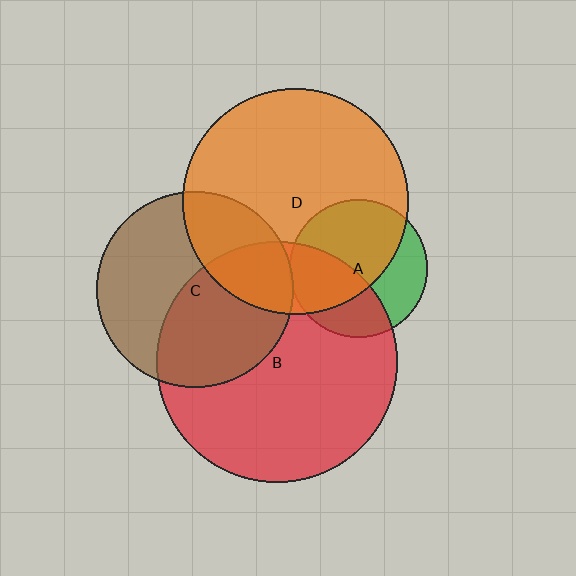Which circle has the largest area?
Circle B (red).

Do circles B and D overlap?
Yes.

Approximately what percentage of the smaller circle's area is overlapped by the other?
Approximately 20%.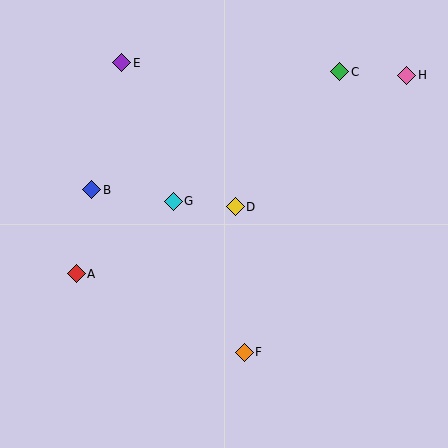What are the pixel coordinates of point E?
Point E is at (122, 63).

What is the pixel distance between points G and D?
The distance between G and D is 62 pixels.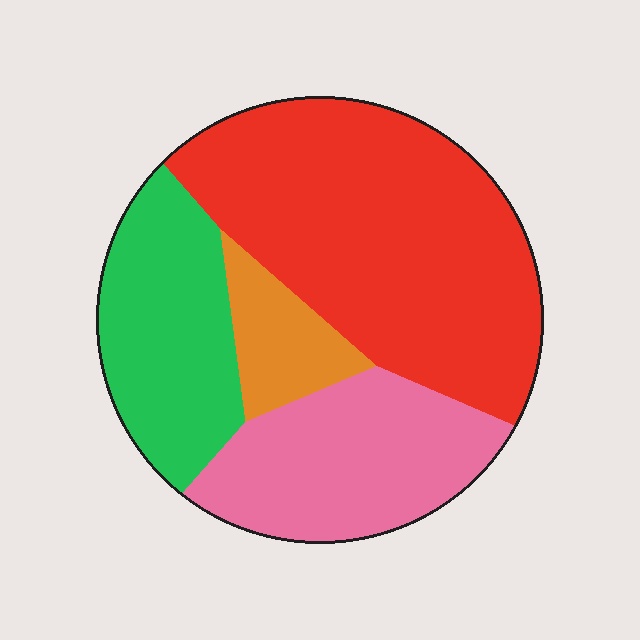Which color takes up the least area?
Orange, at roughly 10%.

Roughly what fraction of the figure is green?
Green takes up less than a quarter of the figure.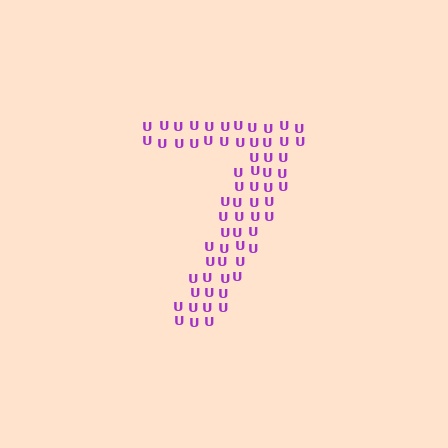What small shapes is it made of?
It is made of small letter U's.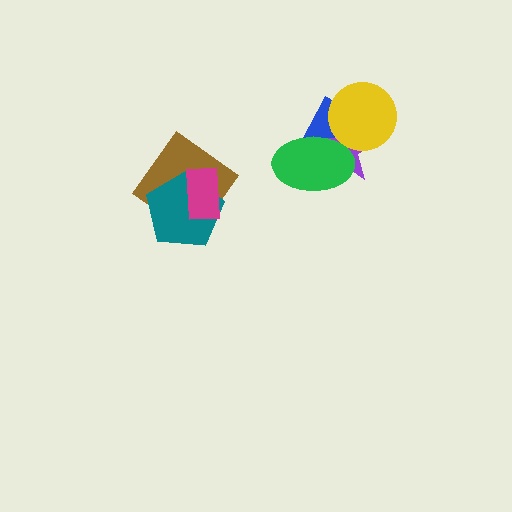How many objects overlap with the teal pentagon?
2 objects overlap with the teal pentagon.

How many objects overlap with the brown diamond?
2 objects overlap with the brown diamond.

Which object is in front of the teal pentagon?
The magenta rectangle is in front of the teal pentagon.